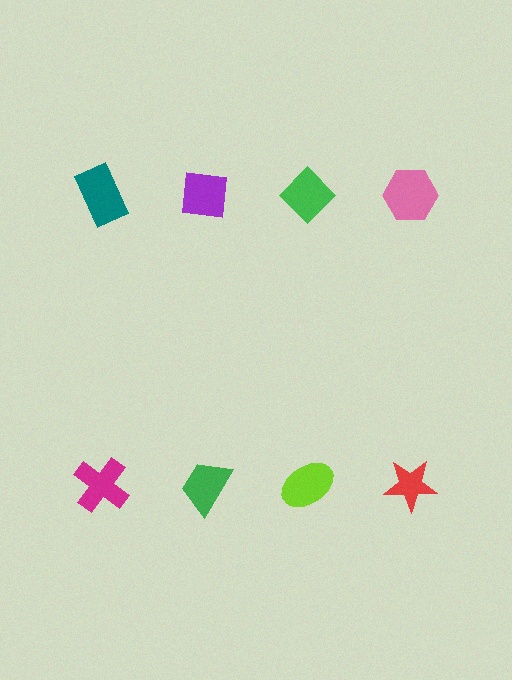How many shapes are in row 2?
4 shapes.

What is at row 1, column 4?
A pink hexagon.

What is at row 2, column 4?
A red star.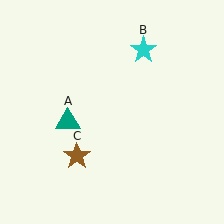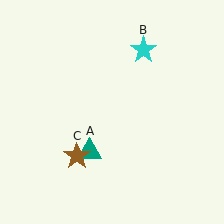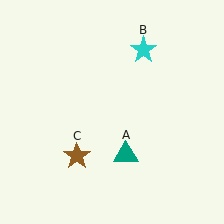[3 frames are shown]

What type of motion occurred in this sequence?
The teal triangle (object A) rotated counterclockwise around the center of the scene.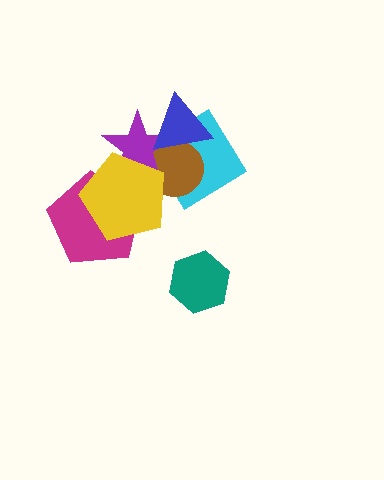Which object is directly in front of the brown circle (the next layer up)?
The purple star is directly in front of the brown circle.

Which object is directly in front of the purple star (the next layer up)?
The yellow pentagon is directly in front of the purple star.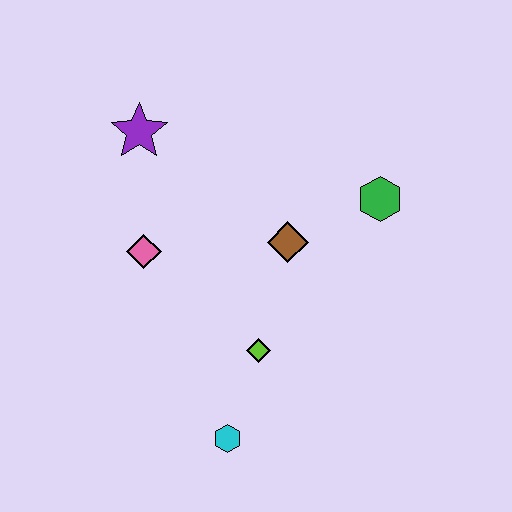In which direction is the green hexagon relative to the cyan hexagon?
The green hexagon is above the cyan hexagon.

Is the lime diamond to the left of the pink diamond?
No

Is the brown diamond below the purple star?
Yes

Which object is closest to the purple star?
The pink diamond is closest to the purple star.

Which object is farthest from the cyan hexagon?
The purple star is farthest from the cyan hexagon.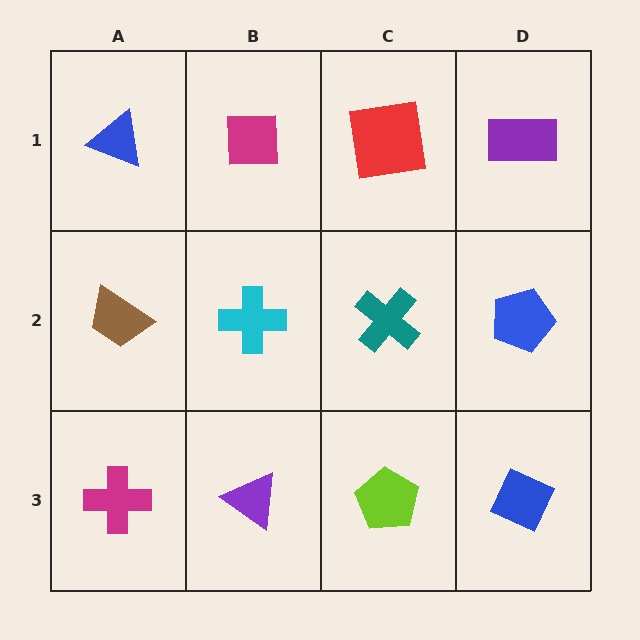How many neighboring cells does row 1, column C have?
3.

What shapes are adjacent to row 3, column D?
A blue pentagon (row 2, column D), a lime pentagon (row 3, column C).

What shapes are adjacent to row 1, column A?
A brown trapezoid (row 2, column A), a magenta square (row 1, column B).